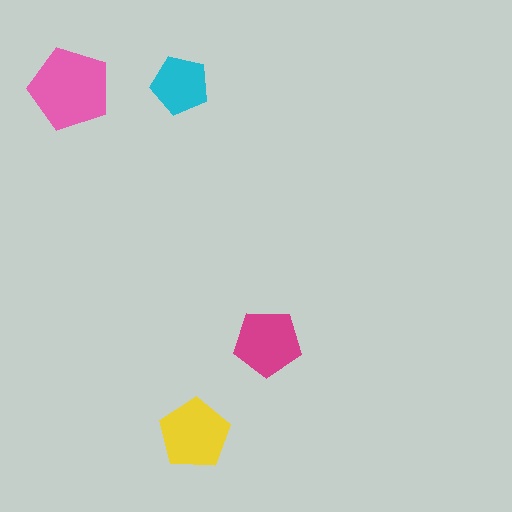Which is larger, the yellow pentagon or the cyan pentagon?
The yellow one.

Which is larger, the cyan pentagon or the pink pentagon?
The pink one.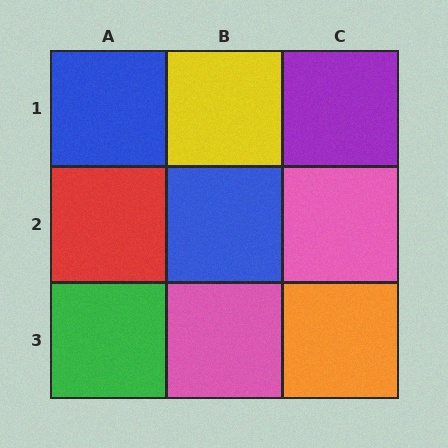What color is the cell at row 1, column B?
Yellow.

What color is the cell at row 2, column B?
Blue.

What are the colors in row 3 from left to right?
Green, pink, orange.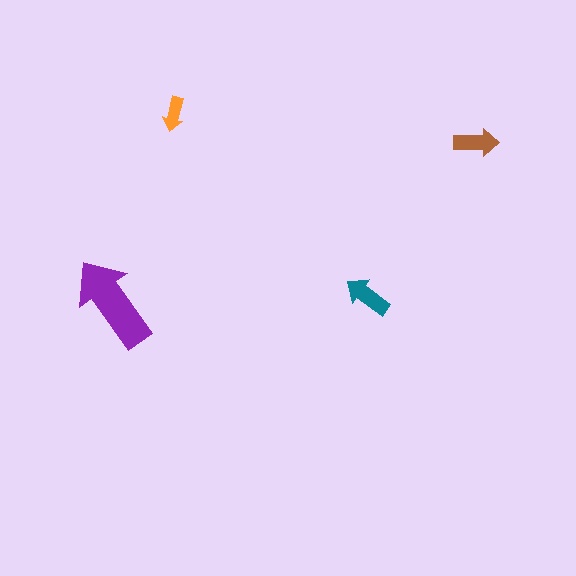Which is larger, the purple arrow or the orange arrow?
The purple one.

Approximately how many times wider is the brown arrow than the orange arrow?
About 1.5 times wider.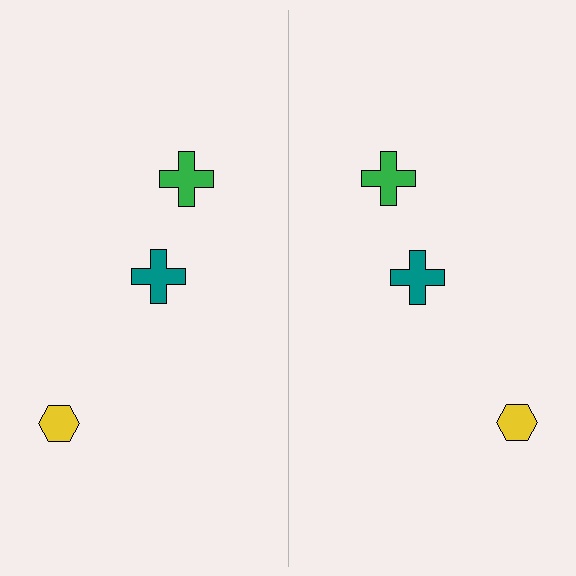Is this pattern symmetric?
Yes, this pattern has bilateral (reflection) symmetry.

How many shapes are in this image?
There are 6 shapes in this image.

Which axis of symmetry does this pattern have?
The pattern has a vertical axis of symmetry running through the center of the image.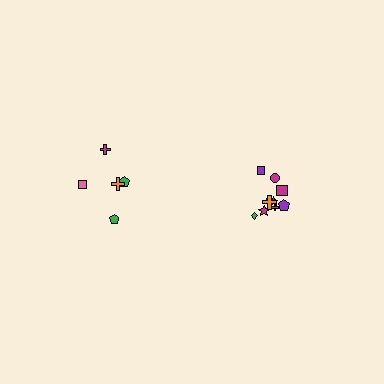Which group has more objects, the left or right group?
The right group.